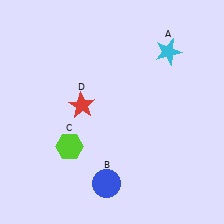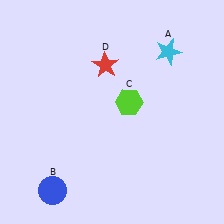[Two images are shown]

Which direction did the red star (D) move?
The red star (D) moved up.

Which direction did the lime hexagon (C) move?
The lime hexagon (C) moved right.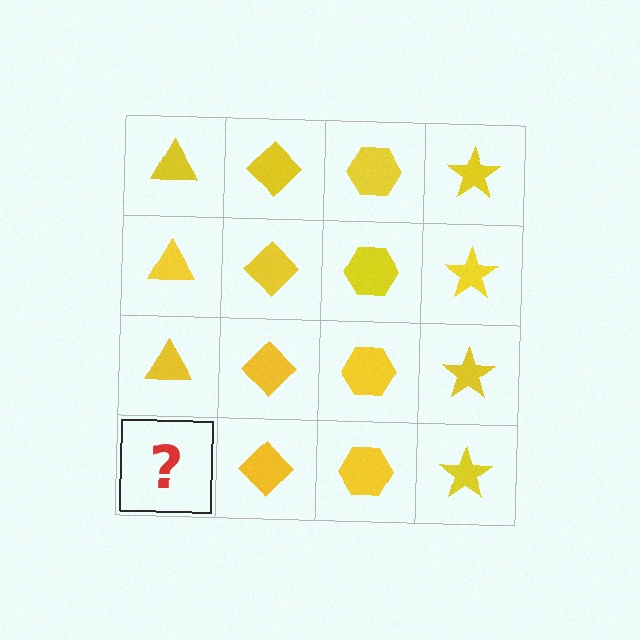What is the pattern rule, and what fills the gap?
The rule is that each column has a consistent shape. The gap should be filled with a yellow triangle.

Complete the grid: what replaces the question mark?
The question mark should be replaced with a yellow triangle.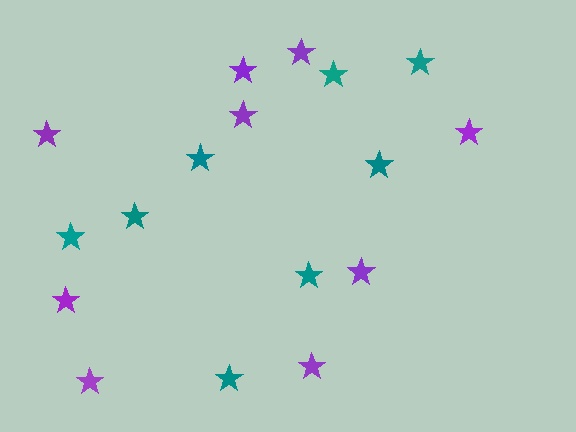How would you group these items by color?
There are 2 groups: one group of purple stars (9) and one group of teal stars (8).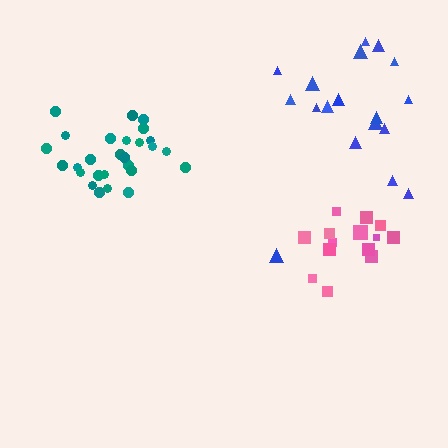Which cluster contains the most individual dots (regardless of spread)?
Teal (27).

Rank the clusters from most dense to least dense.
teal, pink, blue.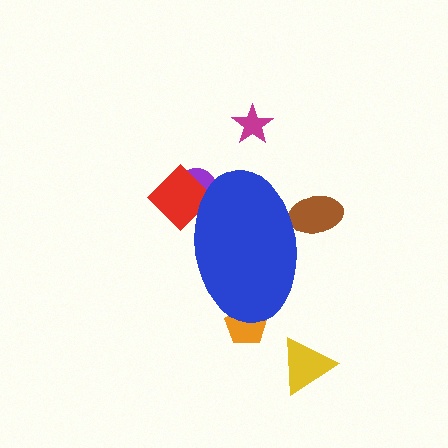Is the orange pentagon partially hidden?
Yes, the orange pentagon is partially hidden behind the blue ellipse.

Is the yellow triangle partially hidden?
No, the yellow triangle is fully visible.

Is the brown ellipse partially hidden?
Yes, the brown ellipse is partially hidden behind the blue ellipse.